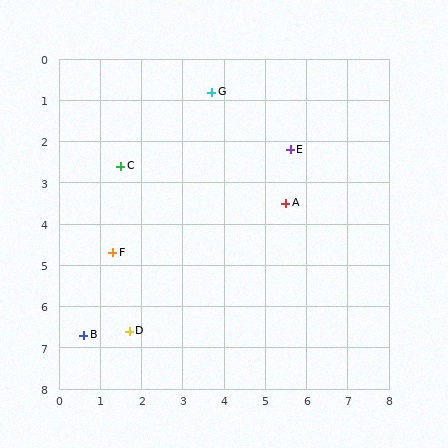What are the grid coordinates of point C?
Point C is at approximately (1.5, 2.6).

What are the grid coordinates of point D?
Point D is at approximately (1.7, 6.6).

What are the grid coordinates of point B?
Point B is at approximately (0.6, 6.7).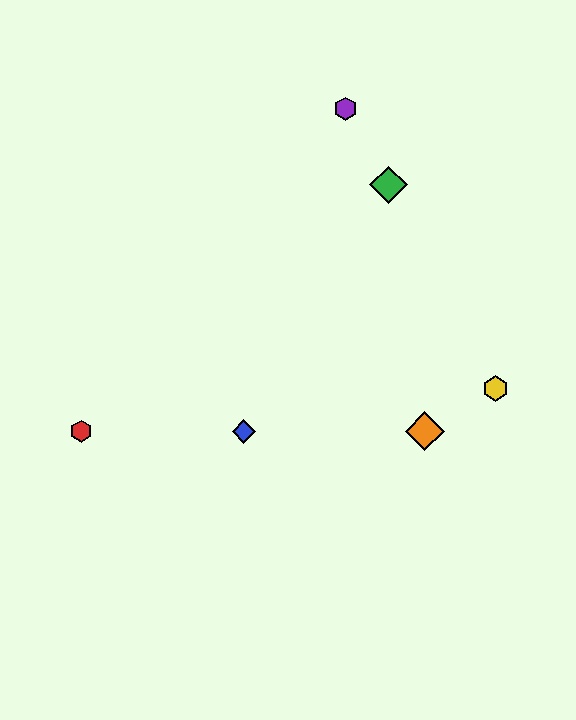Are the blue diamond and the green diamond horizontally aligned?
No, the blue diamond is at y≈431 and the green diamond is at y≈185.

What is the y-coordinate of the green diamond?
The green diamond is at y≈185.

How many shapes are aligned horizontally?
3 shapes (the red hexagon, the blue diamond, the orange diamond) are aligned horizontally.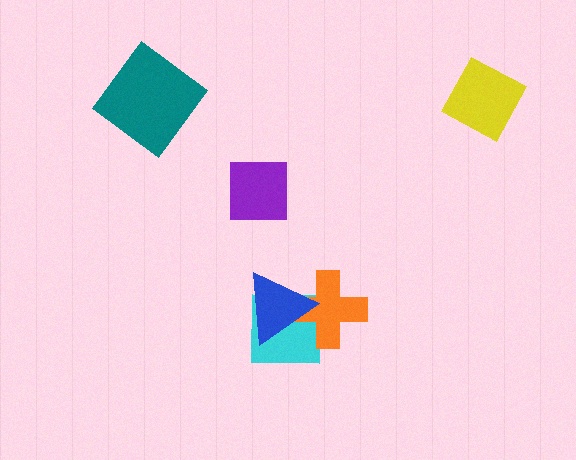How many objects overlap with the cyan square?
2 objects overlap with the cyan square.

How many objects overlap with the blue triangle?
2 objects overlap with the blue triangle.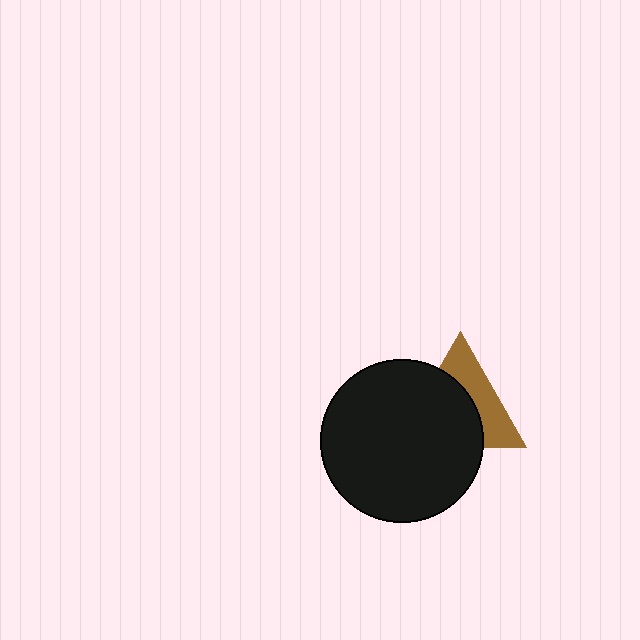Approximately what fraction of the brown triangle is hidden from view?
Roughly 57% of the brown triangle is hidden behind the black circle.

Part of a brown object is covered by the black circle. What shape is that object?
It is a triangle.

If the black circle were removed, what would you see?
You would see the complete brown triangle.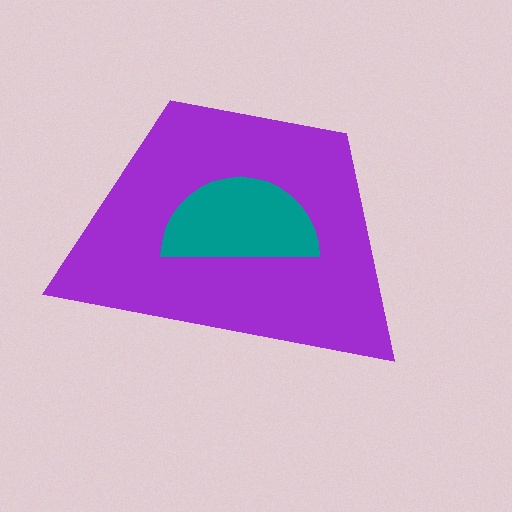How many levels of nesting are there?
2.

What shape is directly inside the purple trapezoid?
The teal semicircle.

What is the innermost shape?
The teal semicircle.